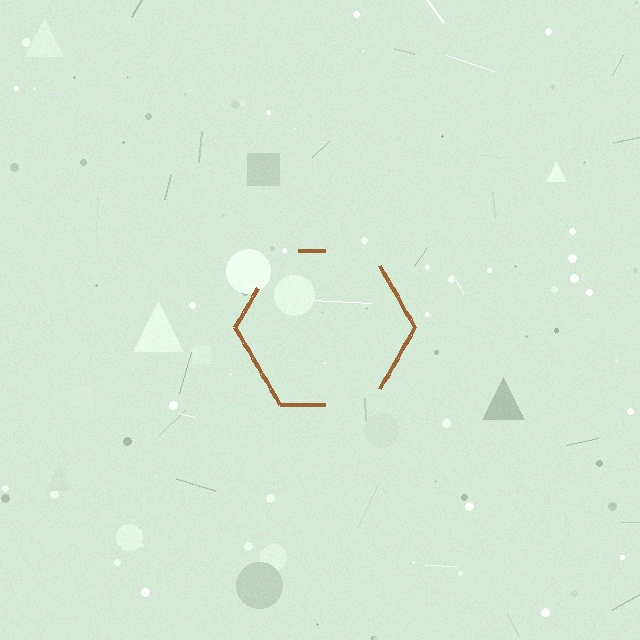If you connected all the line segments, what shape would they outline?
They would outline a hexagon.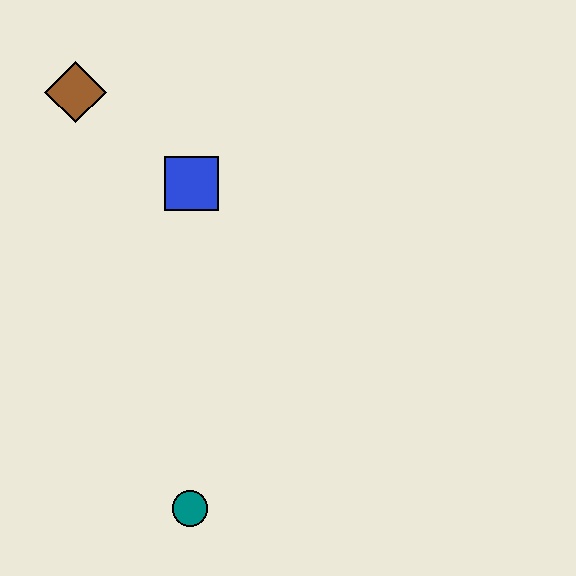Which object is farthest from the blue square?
The teal circle is farthest from the blue square.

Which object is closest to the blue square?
The brown diamond is closest to the blue square.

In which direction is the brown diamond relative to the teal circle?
The brown diamond is above the teal circle.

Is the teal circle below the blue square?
Yes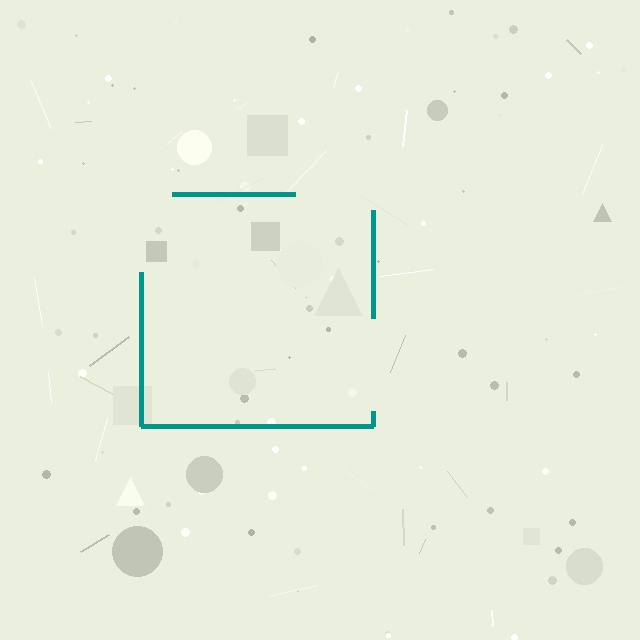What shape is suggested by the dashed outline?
The dashed outline suggests a square.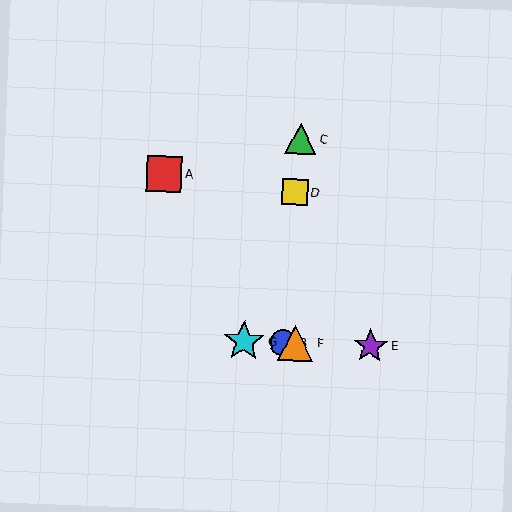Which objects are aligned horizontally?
Objects B, E, F, G are aligned horizontally.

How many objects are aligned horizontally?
4 objects (B, E, F, G) are aligned horizontally.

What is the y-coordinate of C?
Object C is at y≈139.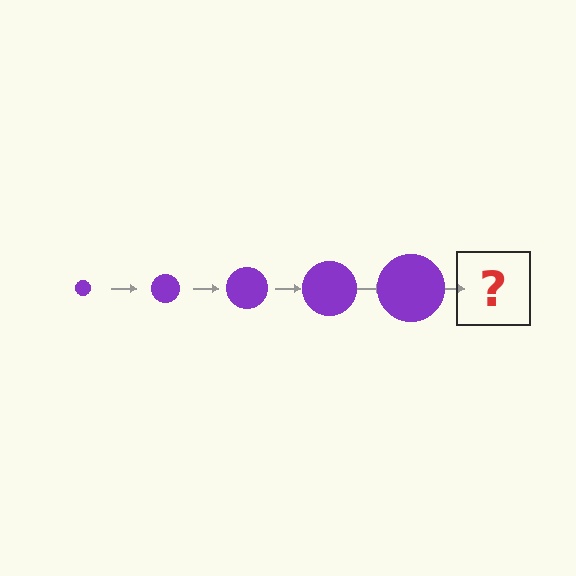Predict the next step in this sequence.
The next step is a purple circle, larger than the previous one.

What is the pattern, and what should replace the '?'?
The pattern is that the circle gets progressively larger each step. The '?' should be a purple circle, larger than the previous one.